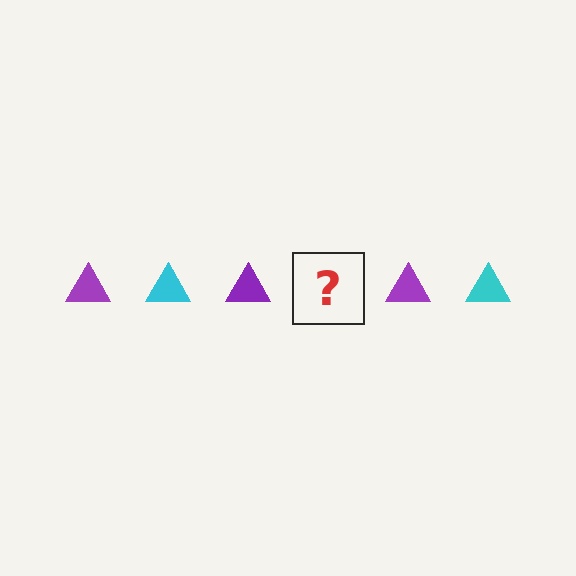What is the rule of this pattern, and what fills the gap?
The rule is that the pattern cycles through purple, cyan triangles. The gap should be filled with a cyan triangle.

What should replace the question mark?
The question mark should be replaced with a cyan triangle.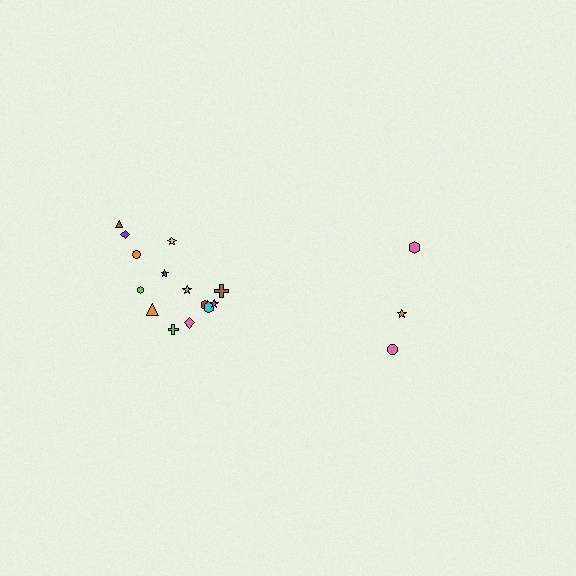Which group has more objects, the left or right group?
The left group.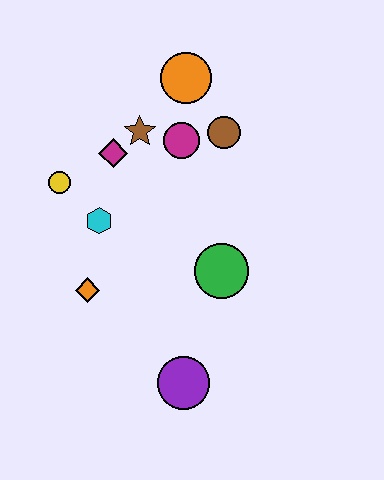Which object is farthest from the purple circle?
The orange circle is farthest from the purple circle.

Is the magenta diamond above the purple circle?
Yes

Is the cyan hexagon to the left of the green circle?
Yes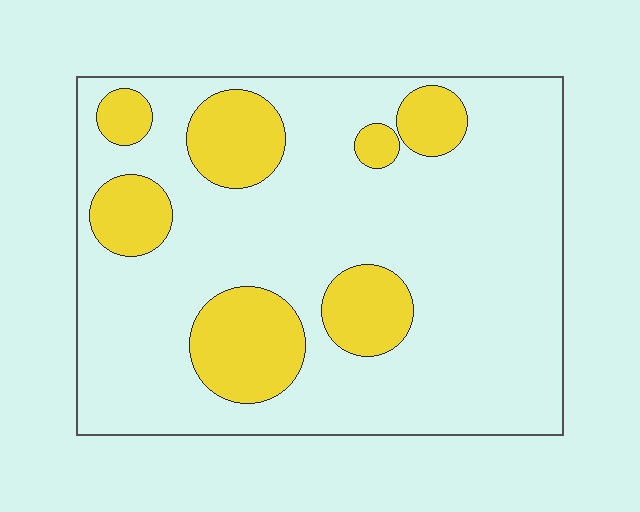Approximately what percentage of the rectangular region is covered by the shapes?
Approximately 20%.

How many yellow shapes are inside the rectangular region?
7.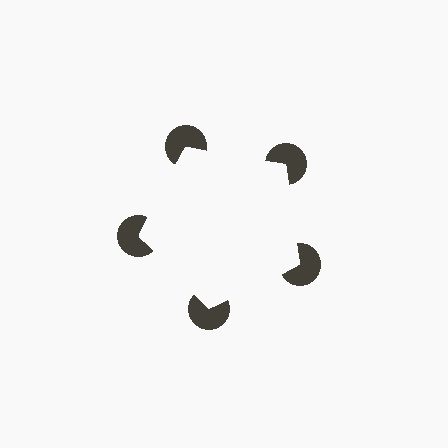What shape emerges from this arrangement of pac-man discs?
An illusory pentagon — its edges are inferred from the aligned wedge cuts in the pac-man discs, not physically drawn.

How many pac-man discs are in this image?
There are 5 — one at each vertex of the illusory pentagon.